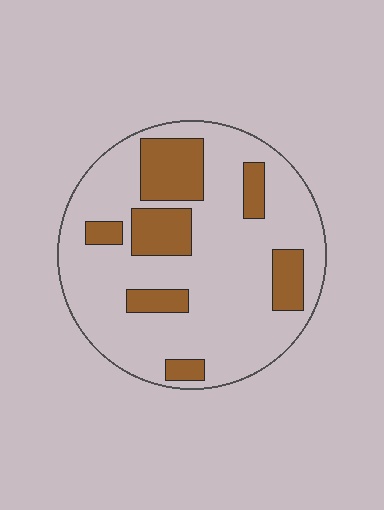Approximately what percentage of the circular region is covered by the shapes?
Approximately 25%.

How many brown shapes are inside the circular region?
7.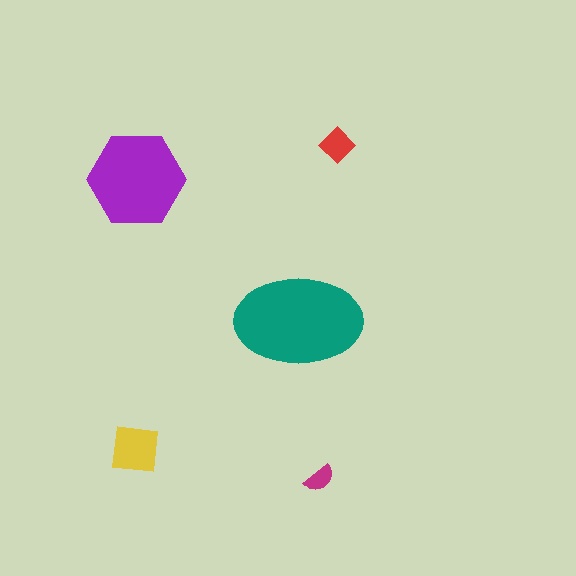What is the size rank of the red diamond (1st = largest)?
4th.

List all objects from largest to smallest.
The teal ellipse, the purple hexagon, the yellow square, the red diamond, the magenta semicircle.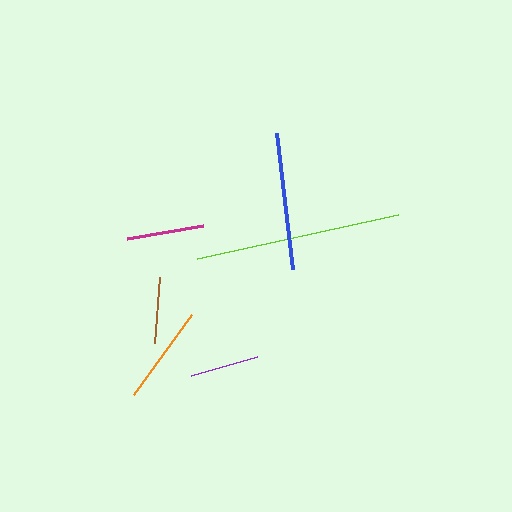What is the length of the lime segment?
The lime segment is approximately 206 pixels long.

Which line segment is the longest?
The lime line is the longest at approximately 206 pixels.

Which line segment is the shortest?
The brown line is the shortest at approximately 67 pixels.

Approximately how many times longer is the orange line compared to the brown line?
The orange line is approximately 1.5 times the length of the brown line.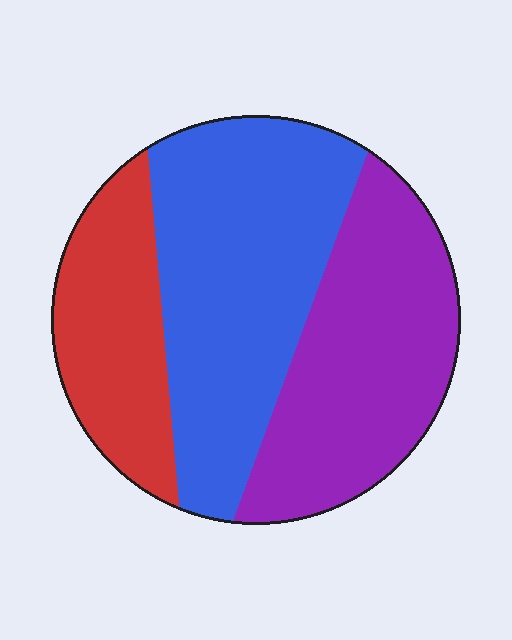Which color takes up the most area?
Blue, at roughly 40%.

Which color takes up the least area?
Red, at roughly 20%.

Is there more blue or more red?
Blue.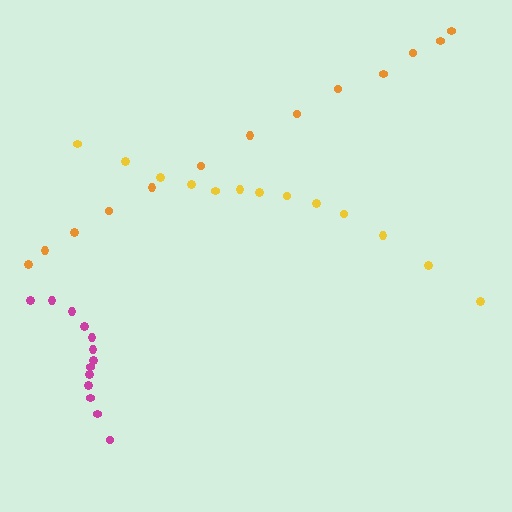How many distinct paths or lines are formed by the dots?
There are 3 distinct paths.